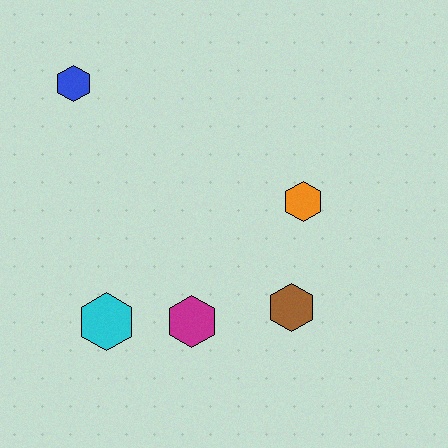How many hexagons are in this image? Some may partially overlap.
There are 5 hexagons.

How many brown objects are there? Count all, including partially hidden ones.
There is 1 brown object.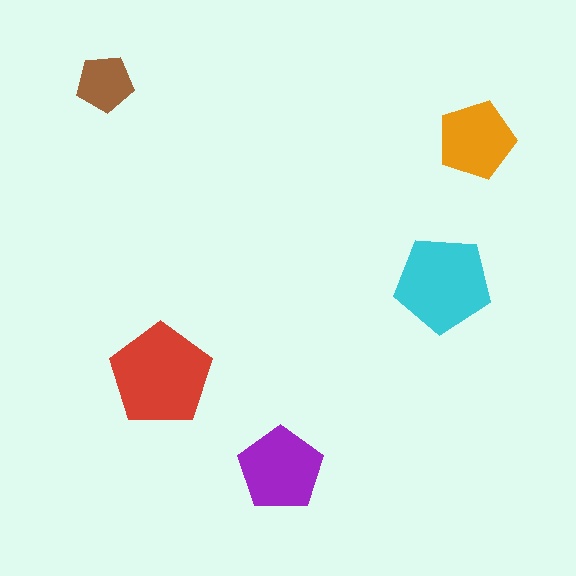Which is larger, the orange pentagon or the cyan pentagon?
The cyan one.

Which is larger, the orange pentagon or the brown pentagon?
The orange one.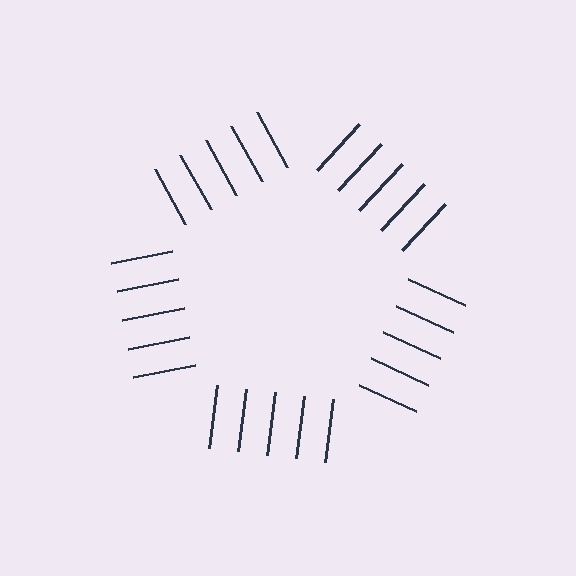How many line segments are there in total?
25 — 5 along each of the 5 edges.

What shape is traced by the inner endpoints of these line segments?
An illusory pentagon — the line segments terminate on its edges but no continuous stroke is drawn.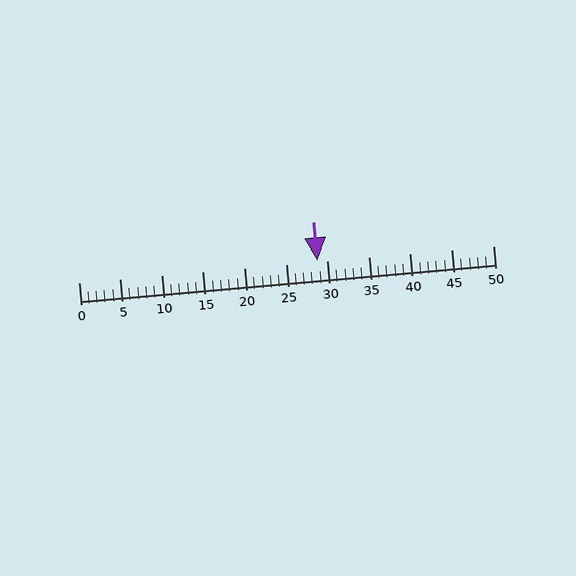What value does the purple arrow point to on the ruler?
The purple arrow points to approximately 29.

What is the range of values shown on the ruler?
The ruler shows values from 0 to 50.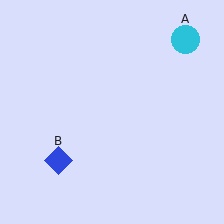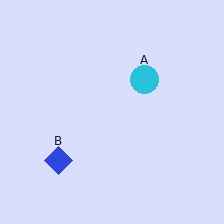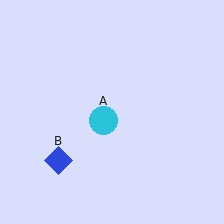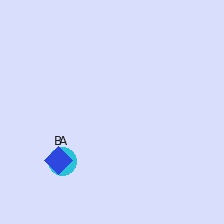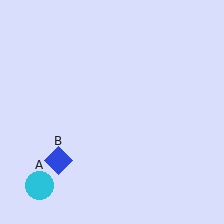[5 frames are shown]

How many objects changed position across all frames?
1 object changed position: cyan circle (object A).